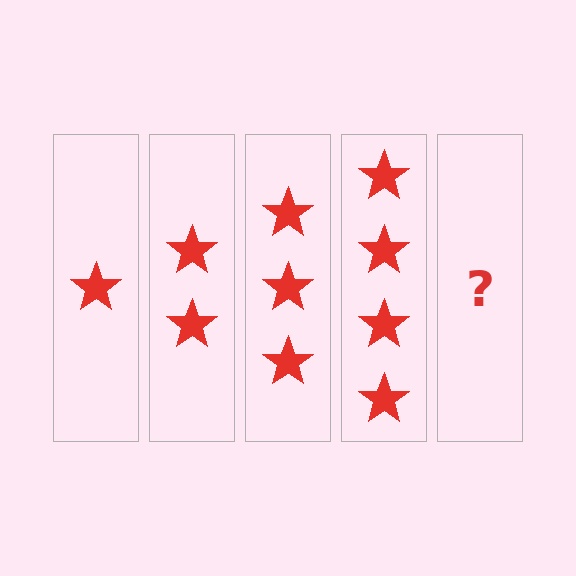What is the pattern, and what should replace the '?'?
The pattern is that each step adds one more star. The '?' should be 5 stars.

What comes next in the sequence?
The next element should be 5 stars.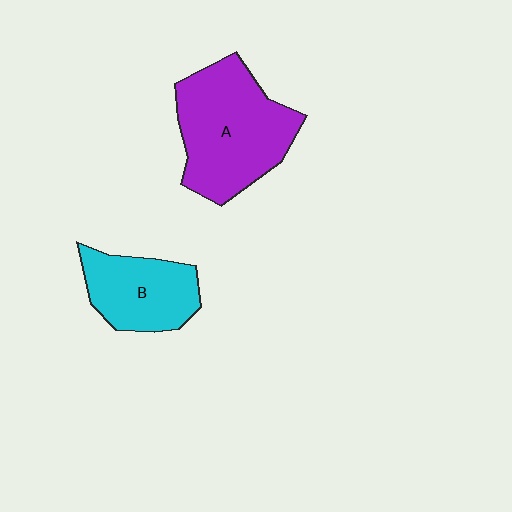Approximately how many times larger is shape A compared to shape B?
Approximately 1.6 times.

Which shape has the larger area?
Shape A (purple).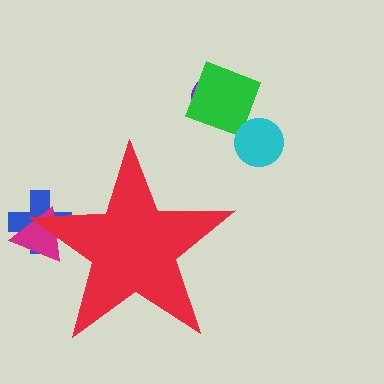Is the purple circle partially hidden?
No, the purple circle is fully visible.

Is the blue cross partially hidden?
Yes, the blue cross is partially hidden behind the red star.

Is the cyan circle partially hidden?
No, the cyan circle is fully visible.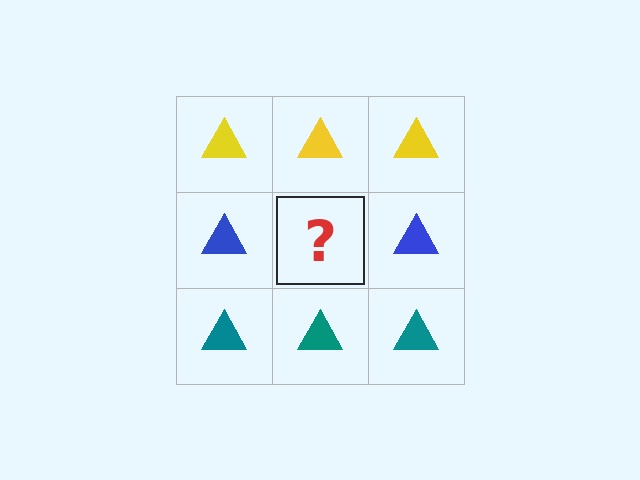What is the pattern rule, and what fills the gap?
The rule is that each row has a consistent color. The gap should be filled with a blue triangle.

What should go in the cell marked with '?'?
The missing cell should contain a blue triangle.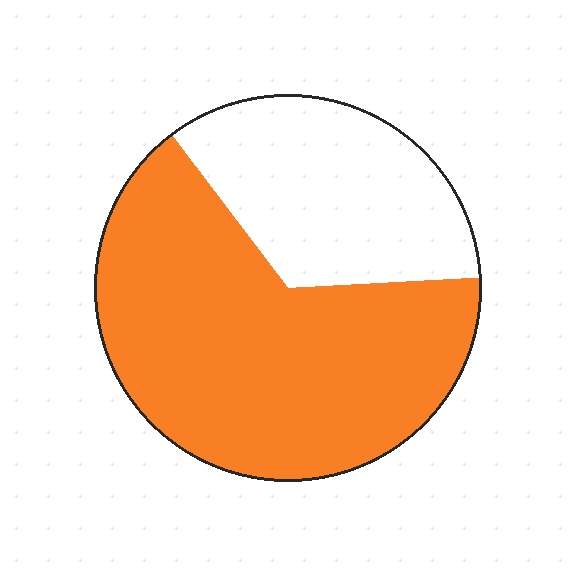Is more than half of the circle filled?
Yes.